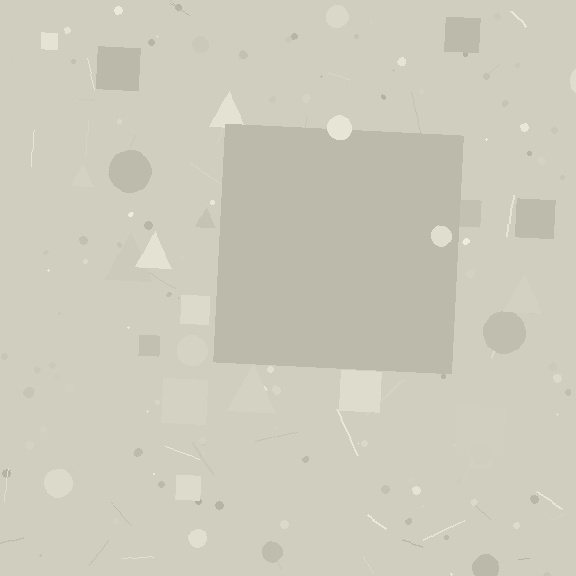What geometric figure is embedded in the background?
A square is embedded in the background.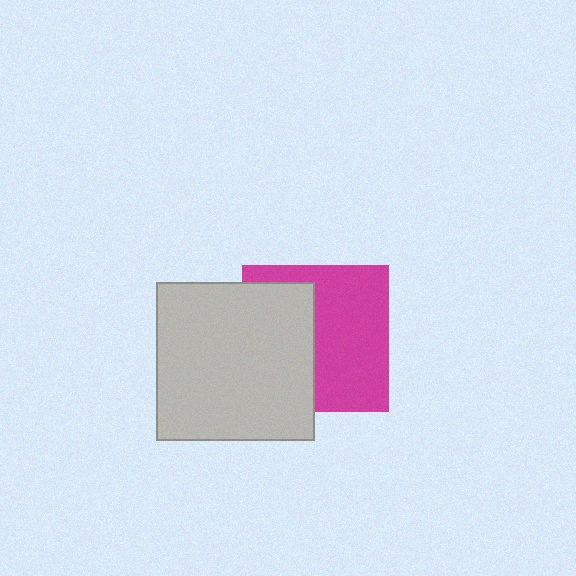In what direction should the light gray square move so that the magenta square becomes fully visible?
The light gray square should move left. That is the shortest direction to clear the overlap and leave the magenta square fully visible.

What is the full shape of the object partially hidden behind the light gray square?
The partially hidden object is a magenta square.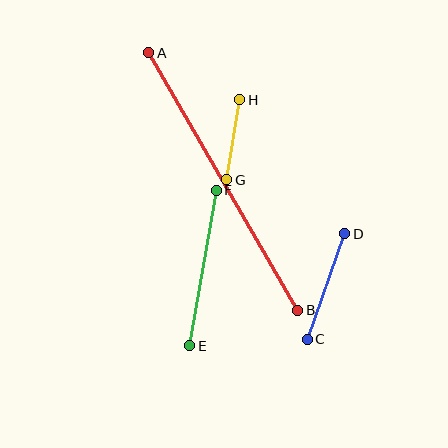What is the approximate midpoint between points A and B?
The midpoint is at approximately (223, 181) pixels.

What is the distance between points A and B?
The distance is approximately 298 pixels.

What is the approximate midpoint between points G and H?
The midpoint is at approximately (233, 140) pixels.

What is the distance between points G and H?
The distance is approximately 81 pixels.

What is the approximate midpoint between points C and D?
The midpoint is at approximately (326, 287) pixels.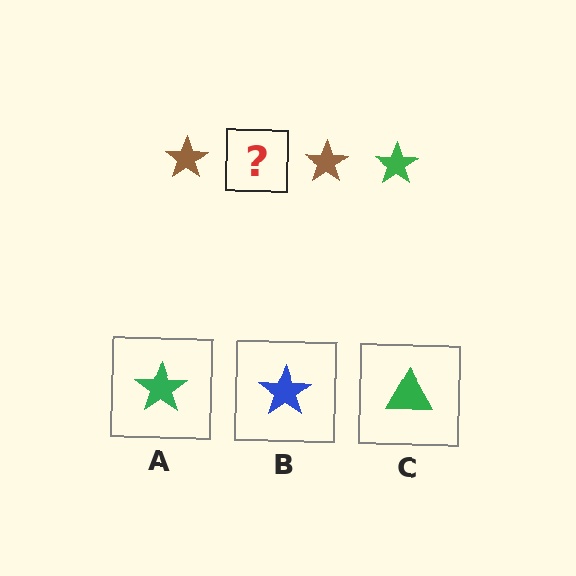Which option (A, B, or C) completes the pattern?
A.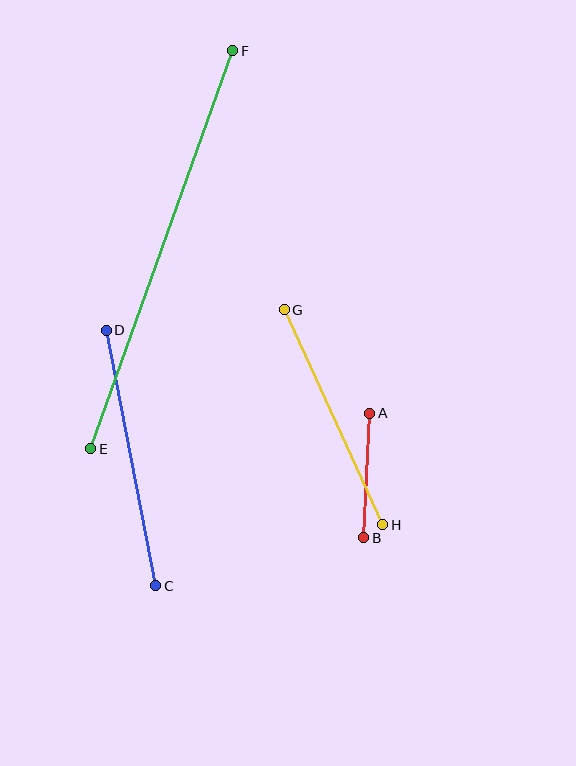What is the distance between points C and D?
The distance is approximately 260 pixels.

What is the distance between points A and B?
The distance is approximately 125 pixels.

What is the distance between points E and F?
The distance is approximately 423 pixels.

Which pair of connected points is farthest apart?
Points E and F are farthest apart.